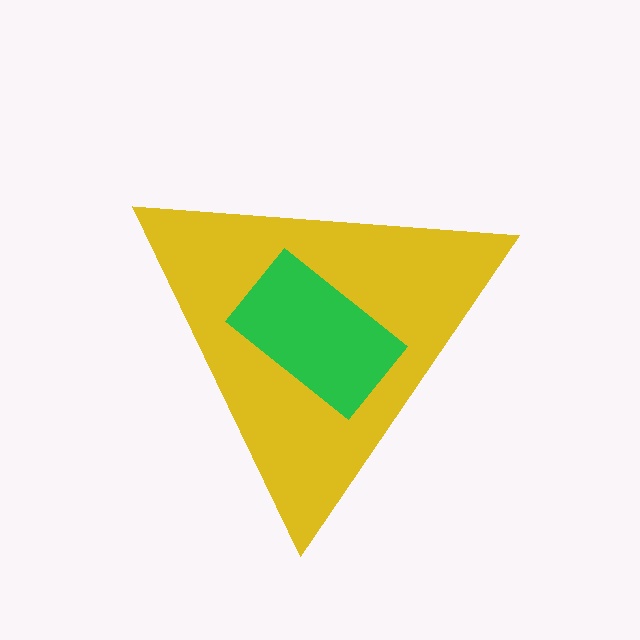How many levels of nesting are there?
2.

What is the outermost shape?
The yellow triangle.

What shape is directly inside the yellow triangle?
The green rectangle.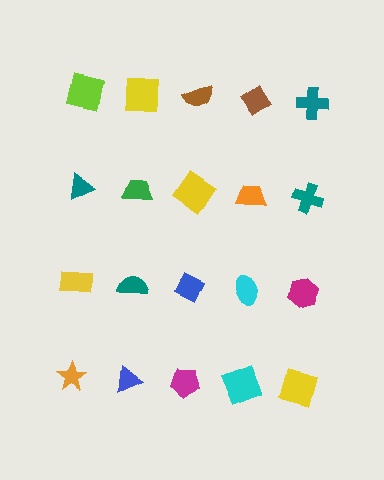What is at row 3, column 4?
A cyan ellipse.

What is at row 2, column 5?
A teal cross.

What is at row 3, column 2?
A teal semicircle.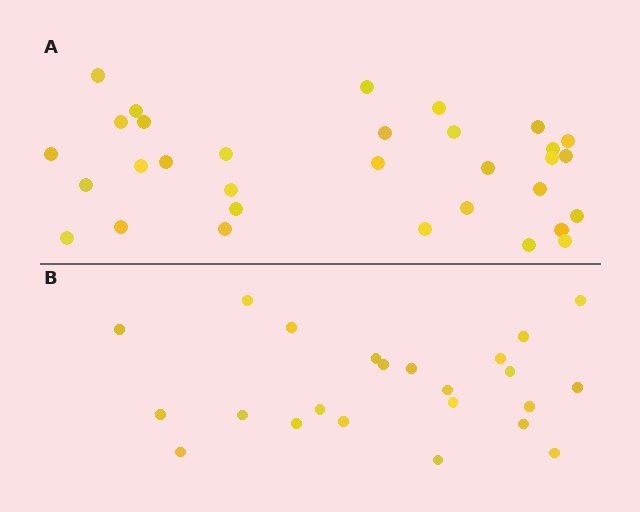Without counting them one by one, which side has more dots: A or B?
Region A (the top region) has more dots.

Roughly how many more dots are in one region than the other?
Region A has roughly 8 or so more dots than region B.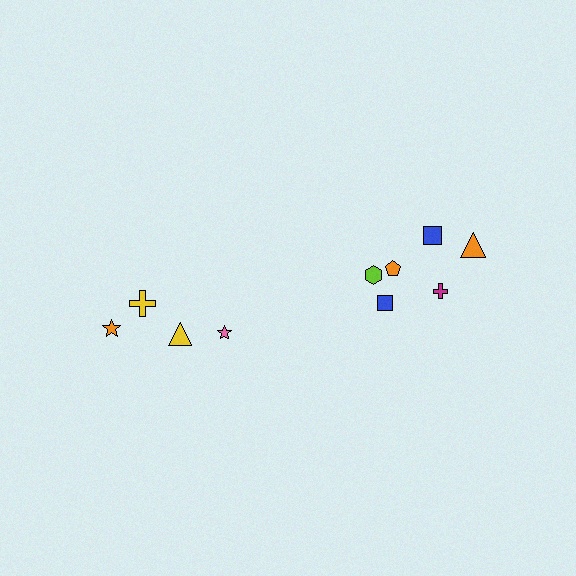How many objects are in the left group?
There are 4 objects.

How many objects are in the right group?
There are 6 objects.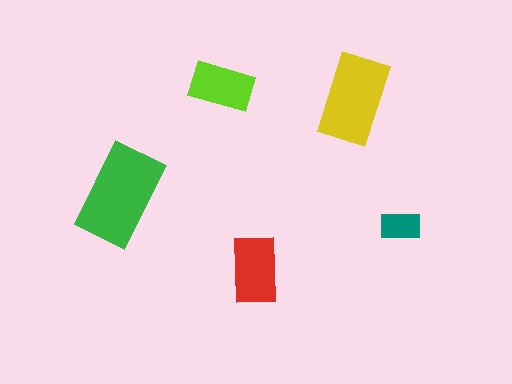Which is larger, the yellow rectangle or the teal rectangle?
The yellow one.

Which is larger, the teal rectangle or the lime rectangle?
The lime one.